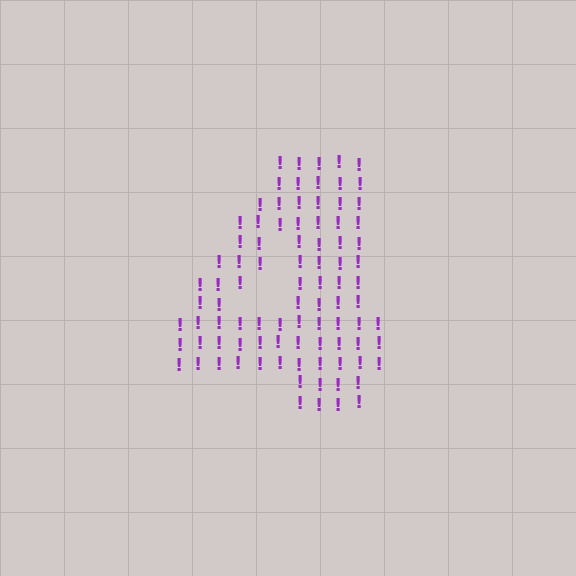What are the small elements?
The small elements are exclamation marks.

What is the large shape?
The large shape is the digit 4.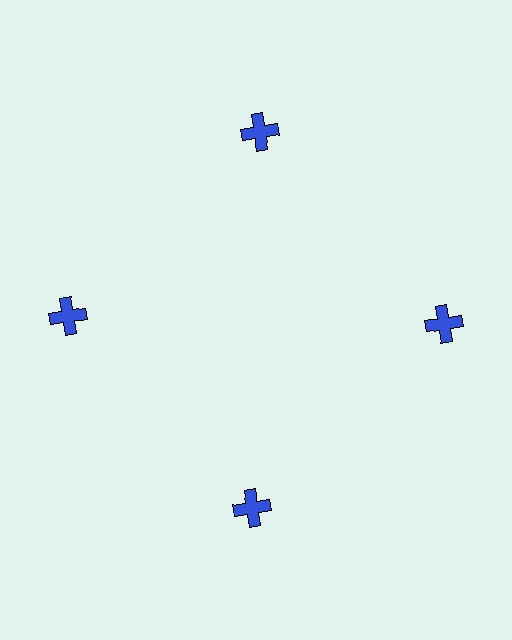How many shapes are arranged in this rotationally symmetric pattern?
There are 4 shapes, arranged in 4 groups of 1.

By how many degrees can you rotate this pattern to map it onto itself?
The pattern maps onto itself every 90 degrees of rotation.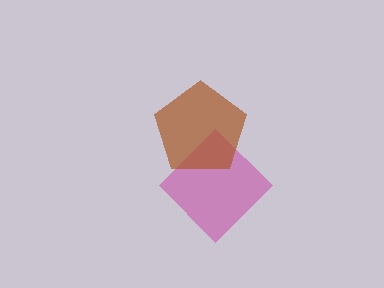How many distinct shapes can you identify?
There are 2 distinct shapes: a magenta diamond, a brown pentagon.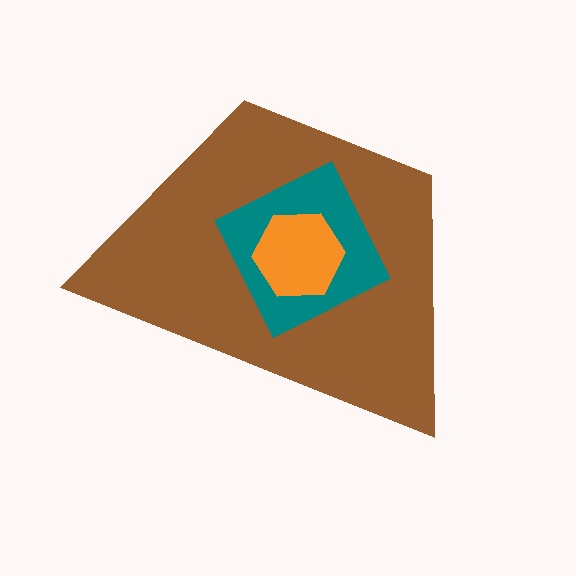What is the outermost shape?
The brown trapezoid.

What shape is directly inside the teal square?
The orange hexagon.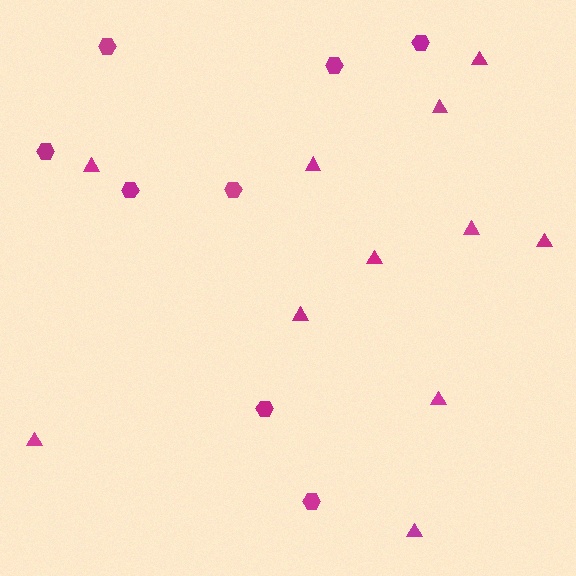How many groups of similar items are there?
There are 2 groups: one group of triangles (11) and one group of hexagons (8).